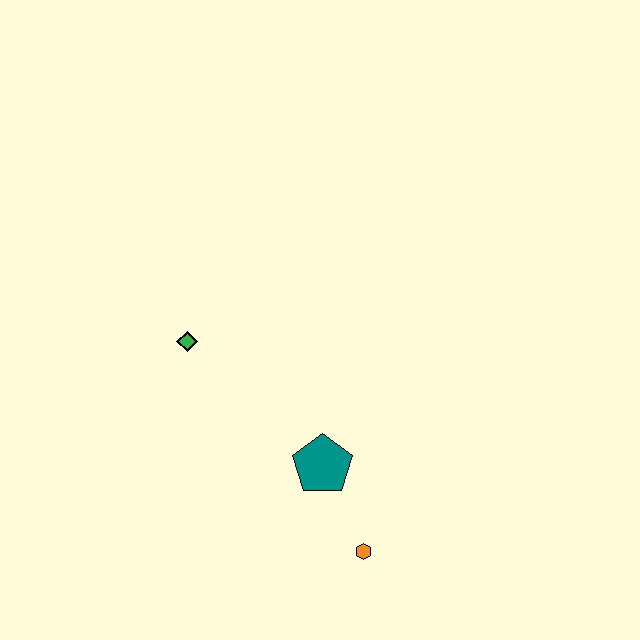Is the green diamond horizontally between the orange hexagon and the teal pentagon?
No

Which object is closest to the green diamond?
The teal pentagon is closest to the green diamond.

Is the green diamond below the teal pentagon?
No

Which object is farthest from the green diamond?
The orange hexagon is farthest from the green diamond.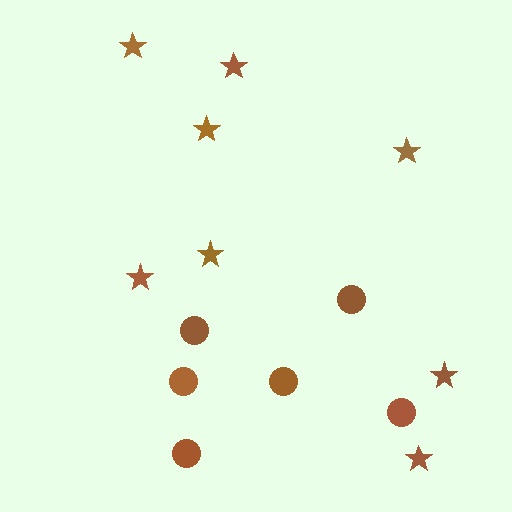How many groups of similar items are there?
There are 2 groups: one group of circles (6) and one group of stars (8).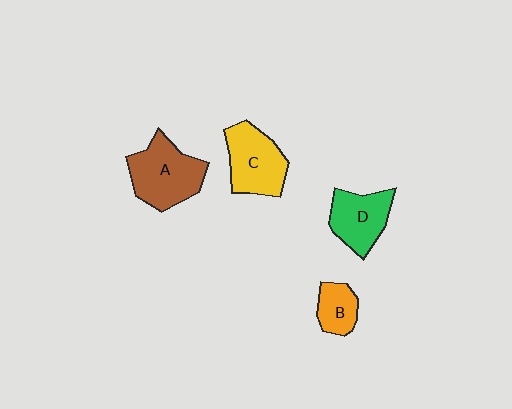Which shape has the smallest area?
Shape B (orange).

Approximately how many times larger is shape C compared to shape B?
Approximately 1.9 times.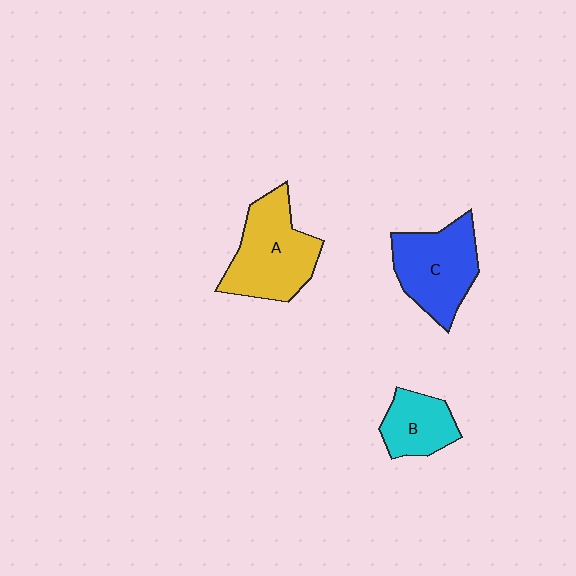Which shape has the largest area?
Shape A (yellow).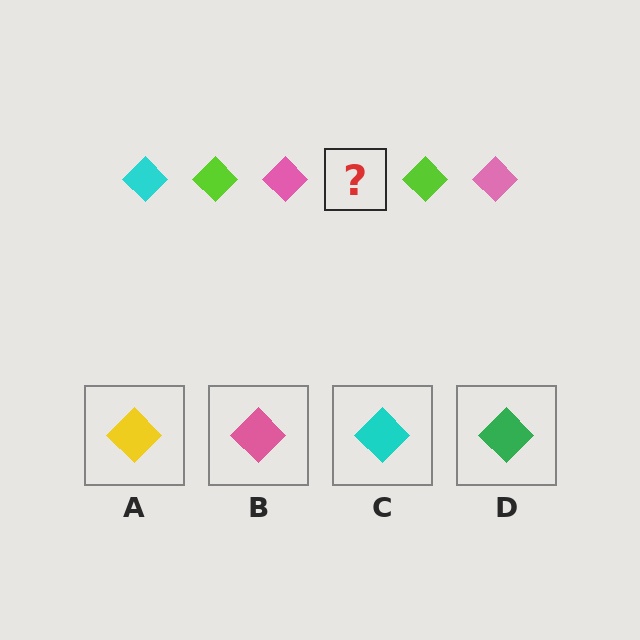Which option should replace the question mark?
Option C.